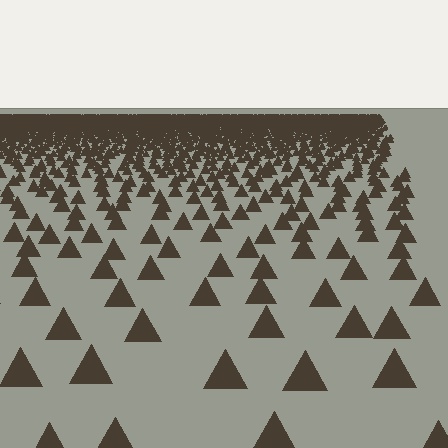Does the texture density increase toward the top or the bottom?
Density increases toward the top.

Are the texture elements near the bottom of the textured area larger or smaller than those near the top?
Larger. Near the bottom, elements are closer to the viewer and appear at a bigger on-screen size.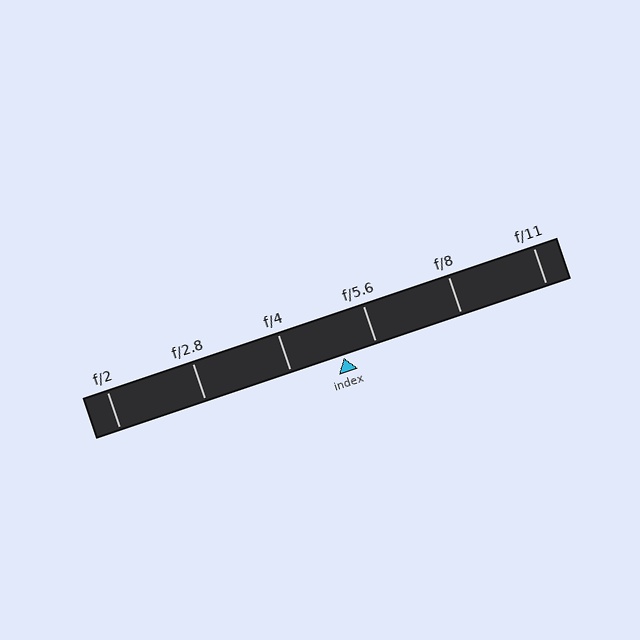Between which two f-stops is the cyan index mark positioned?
The index mark is between f/4 and f/5.6.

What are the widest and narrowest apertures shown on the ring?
The widest aperture shown is f/2 and the narrowest is f/11.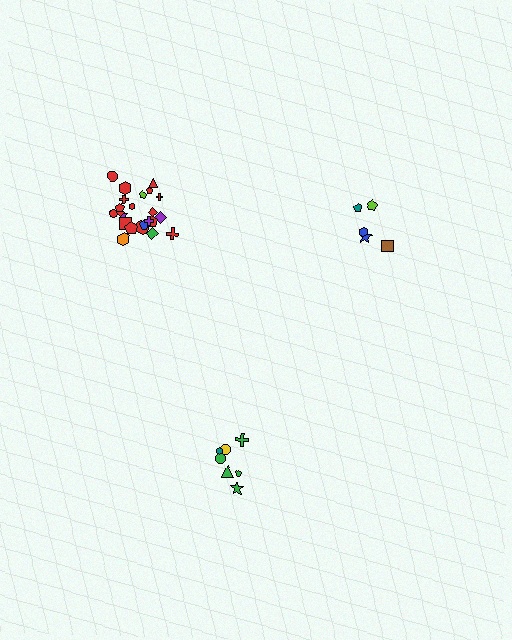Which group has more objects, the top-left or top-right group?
The top-left group.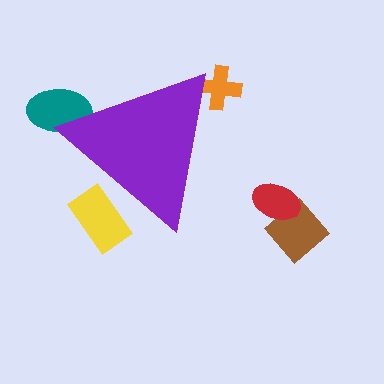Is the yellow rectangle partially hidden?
Yes, the yellow rectangle is partially hidden behind the purple triangle.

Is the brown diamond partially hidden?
No, the brown diamond is fully visible.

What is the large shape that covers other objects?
A purple triangle.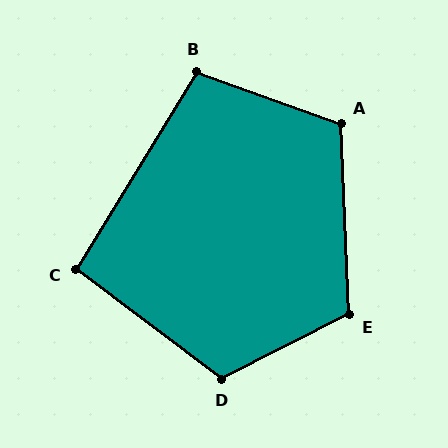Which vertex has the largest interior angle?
D, at approximately 117 degrees.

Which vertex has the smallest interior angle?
C, at approximately 95 degrees.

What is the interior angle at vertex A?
Approximately 112 degrees (obtuse).